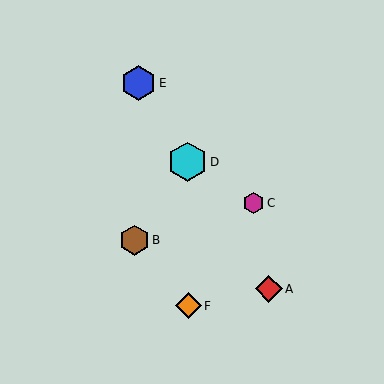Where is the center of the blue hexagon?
The center of the blue hexagon is at (139, 83).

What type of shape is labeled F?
Shape F is an orange diamond.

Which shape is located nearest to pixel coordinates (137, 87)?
The blue hexagon (labeled E) at (139, 83) is nearest to that location.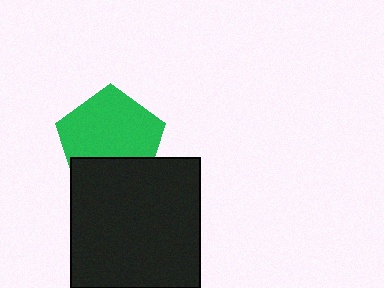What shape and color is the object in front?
The object in front is a black square.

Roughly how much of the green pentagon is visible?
Most of it is visible (roughly 69%).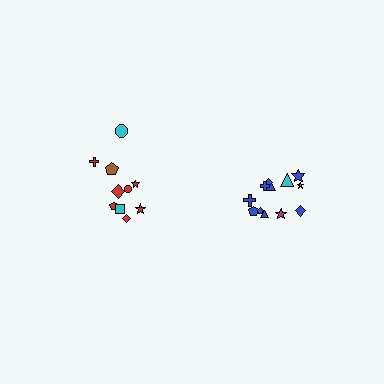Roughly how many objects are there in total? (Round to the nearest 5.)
Roughly 20 objects in total.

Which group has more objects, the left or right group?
The right group.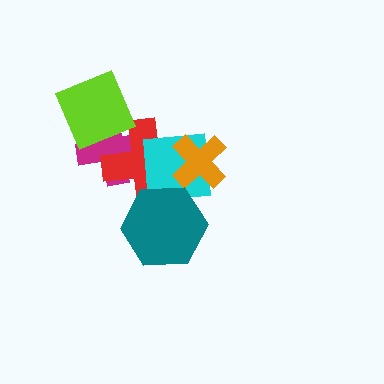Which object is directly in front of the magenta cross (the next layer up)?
The red cross is directly in front of the magenta cross.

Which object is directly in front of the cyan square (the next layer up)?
The orange cross is directly in front of the cyan square.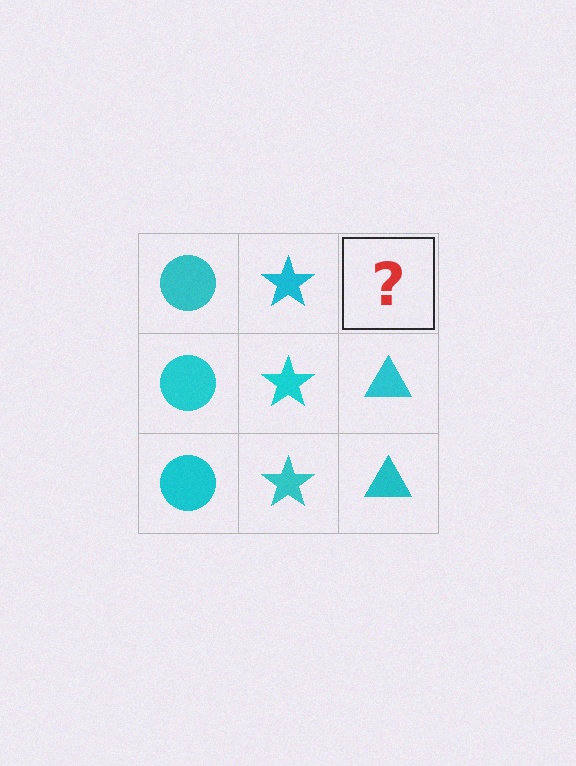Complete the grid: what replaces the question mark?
The question mark should be replaced with a cyan triangle.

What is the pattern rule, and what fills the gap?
The rule is that each column has a consistent shape. The gap should be filled with a cyan triangle.